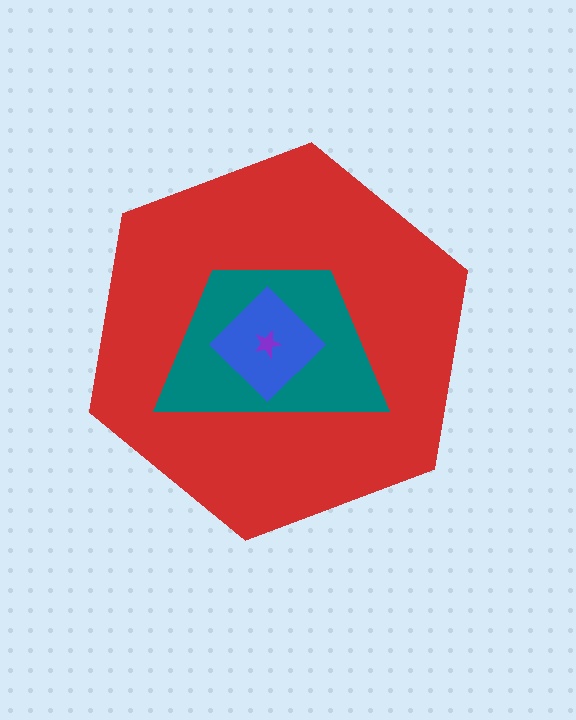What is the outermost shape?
The red hexagon.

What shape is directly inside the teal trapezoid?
The blue diamond.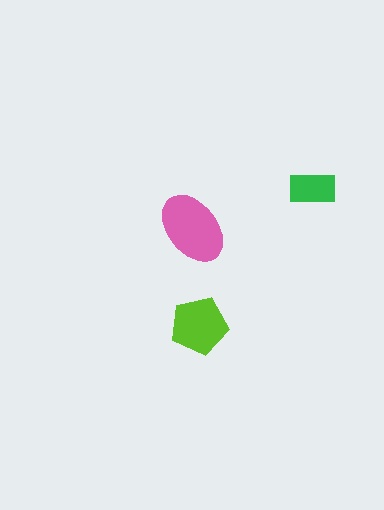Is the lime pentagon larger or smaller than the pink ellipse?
Smaller.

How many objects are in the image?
There are 3 objects in the image.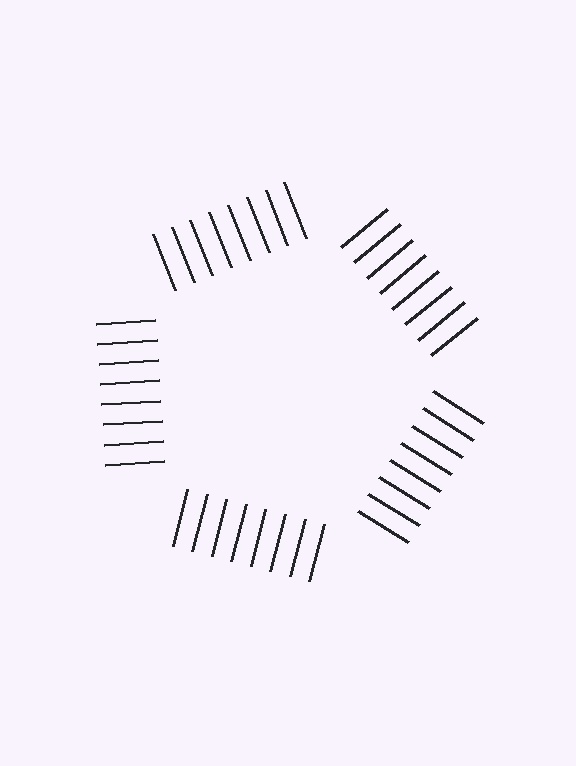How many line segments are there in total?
40 — 8 along each of the 5 edges.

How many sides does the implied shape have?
5 sides — the line-ends trace a pentagon.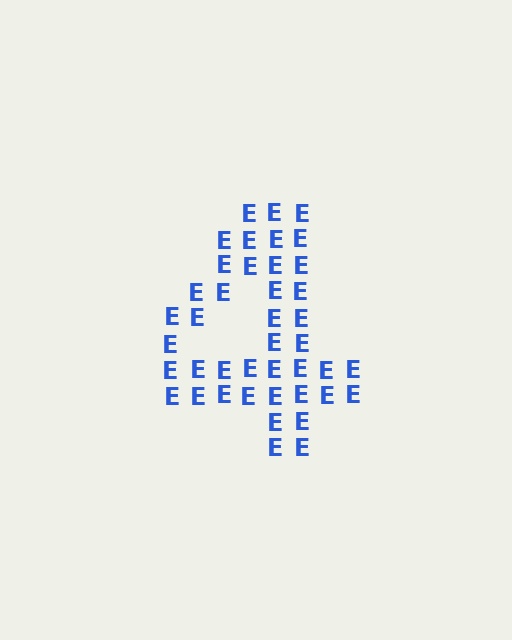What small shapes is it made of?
It is made of small letter E's.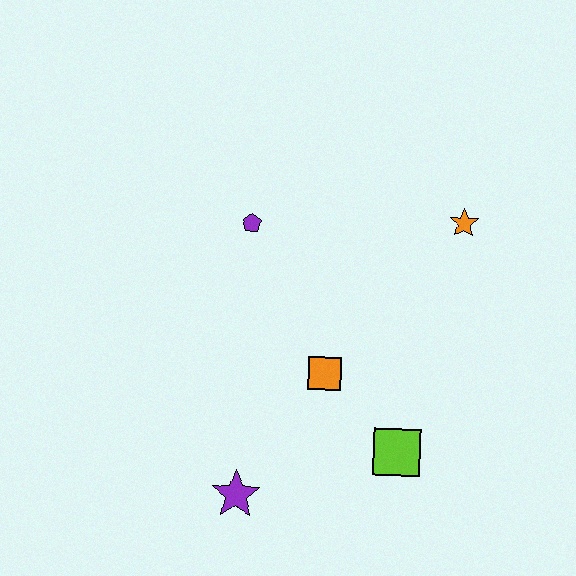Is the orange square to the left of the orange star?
Yes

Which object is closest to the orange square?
The lime square is closest to the orange square.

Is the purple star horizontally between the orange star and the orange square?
No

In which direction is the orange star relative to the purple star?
The orange star is above the purple star.